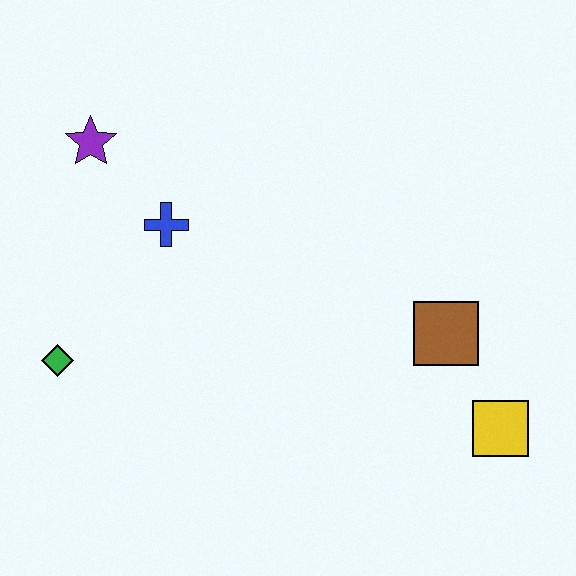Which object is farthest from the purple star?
The yellow square is farthest from the purple star.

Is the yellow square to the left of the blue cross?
No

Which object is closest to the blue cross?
The purple star is closest to the blue cross.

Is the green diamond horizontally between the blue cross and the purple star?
No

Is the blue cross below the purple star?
Yes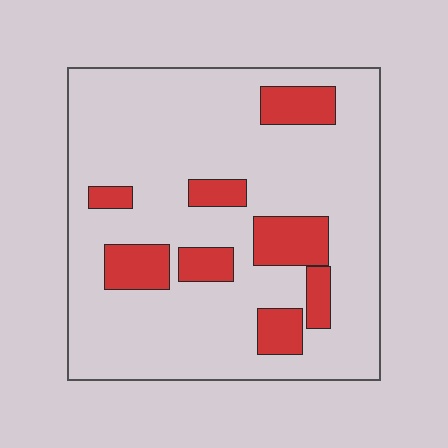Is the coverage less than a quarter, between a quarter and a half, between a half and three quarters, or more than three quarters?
Less than a quarter.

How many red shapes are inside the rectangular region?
8.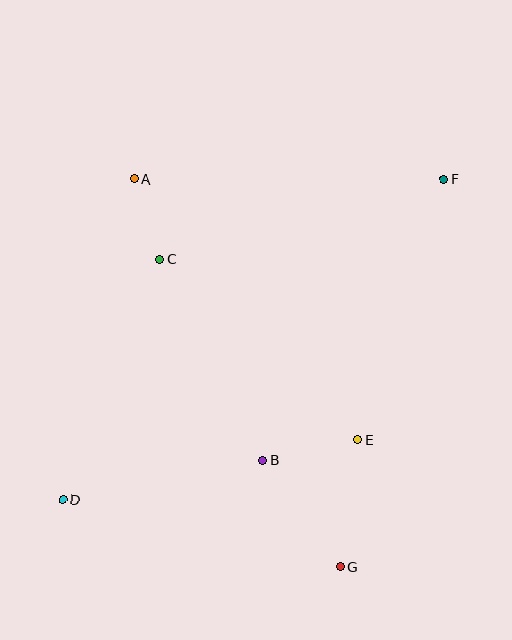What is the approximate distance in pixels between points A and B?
The distance between A and B is approximately 309 pixels.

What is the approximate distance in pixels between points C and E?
The distance between C and E is approximately 268 pixels.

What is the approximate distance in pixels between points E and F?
The distance between E and F is approximately 274 pixels.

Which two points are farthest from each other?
Points D and F are farthest from each other.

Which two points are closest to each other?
Points A and C are closest to each other.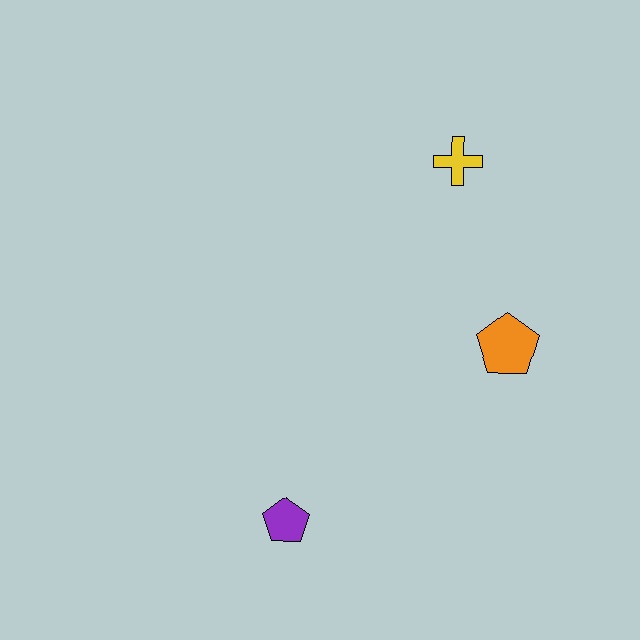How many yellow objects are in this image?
There is 1 yellow object.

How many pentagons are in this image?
There are 2 pentagons.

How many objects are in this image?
There are 3 objects.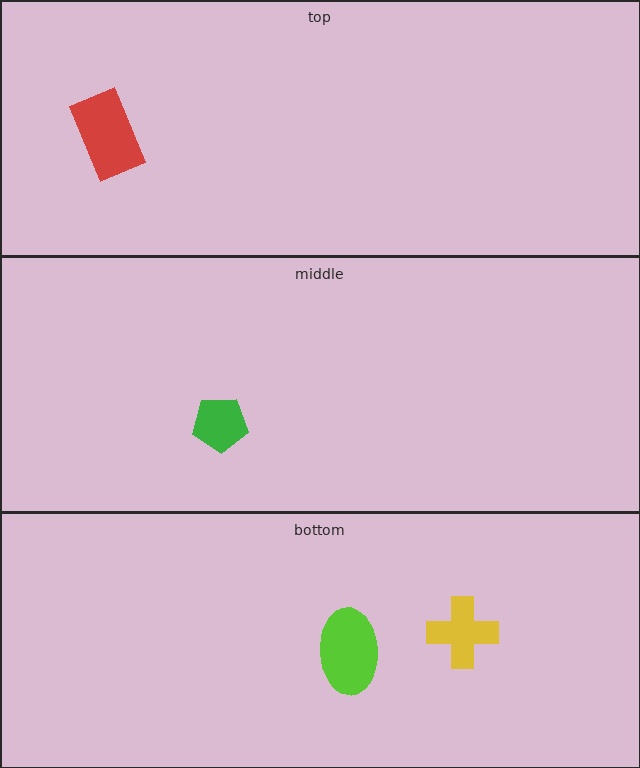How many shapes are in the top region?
1.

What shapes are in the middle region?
The green pentagon.